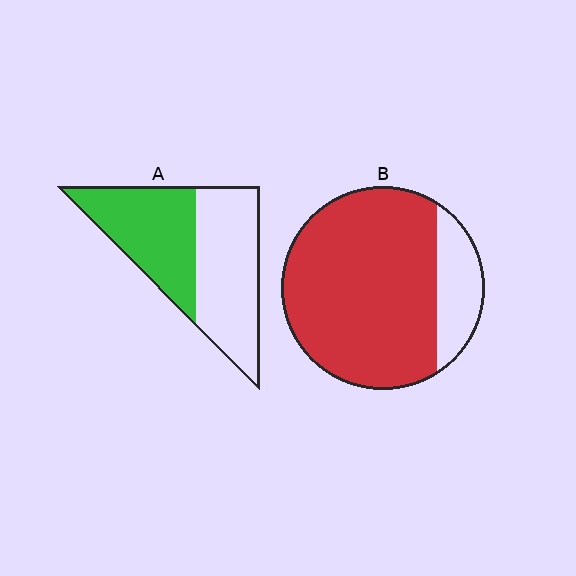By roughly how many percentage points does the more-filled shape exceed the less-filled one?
By roughly 35 percentage points (B over A).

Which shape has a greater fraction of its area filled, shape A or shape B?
Shape B.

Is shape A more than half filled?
Roughly half.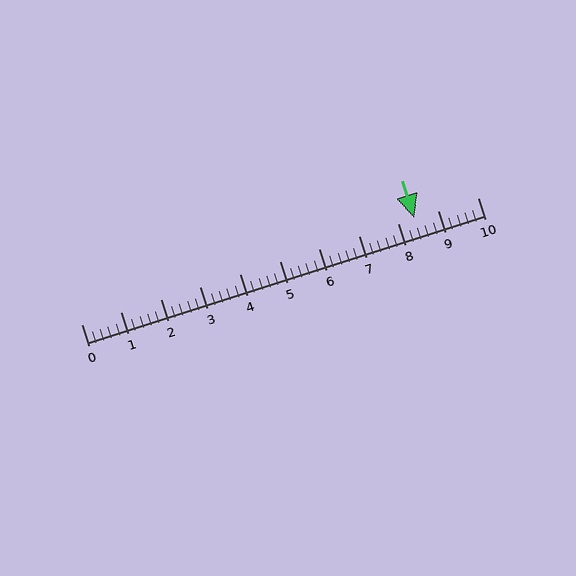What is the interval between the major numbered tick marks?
The major tick marks are spaced 1 units apart.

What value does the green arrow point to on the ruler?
The green arrow points to approximately 8.4.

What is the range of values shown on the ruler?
The ruler shows values from 0 to 10.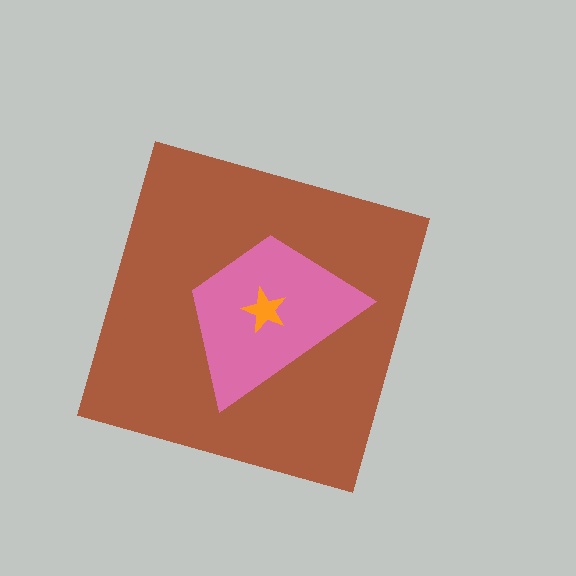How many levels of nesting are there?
3.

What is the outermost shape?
The brown diamond.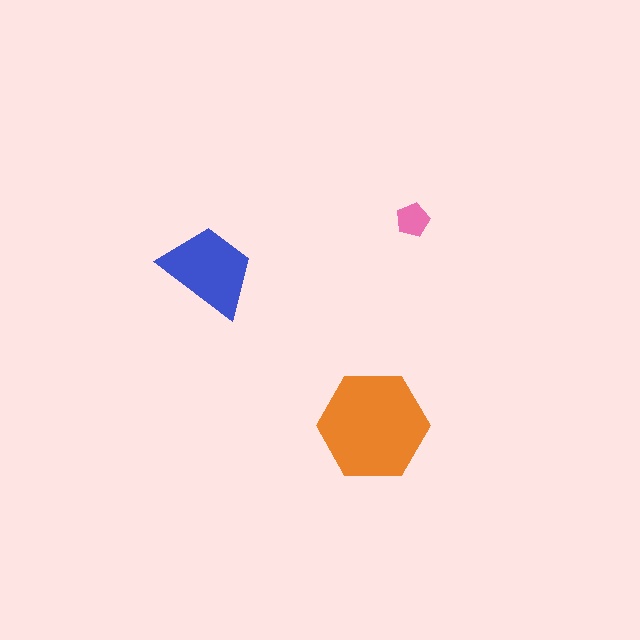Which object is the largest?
The orange hexagon.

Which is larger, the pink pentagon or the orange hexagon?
The orange hexagon.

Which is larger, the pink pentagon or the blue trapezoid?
The blue trapezoid.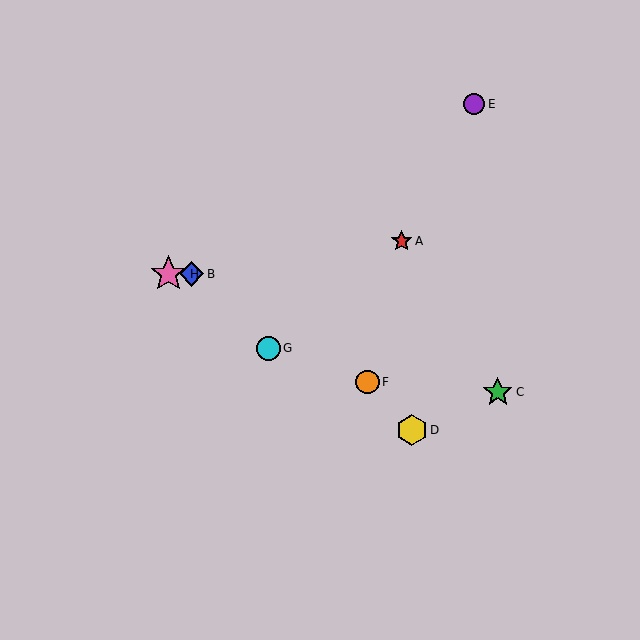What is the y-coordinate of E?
Object E is at y≈104.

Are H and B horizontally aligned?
Yes, both are at y≈274.